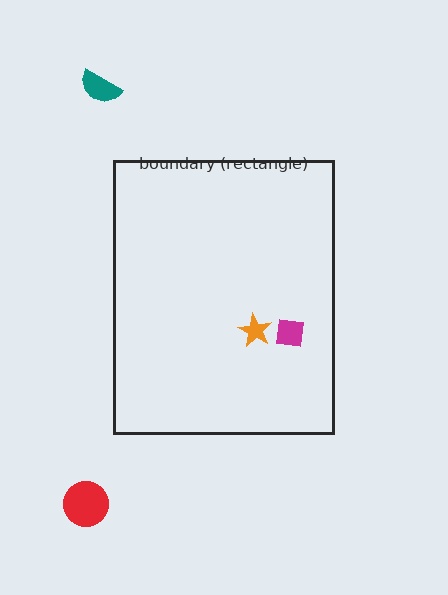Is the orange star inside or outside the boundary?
Inside.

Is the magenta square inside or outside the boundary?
Inside.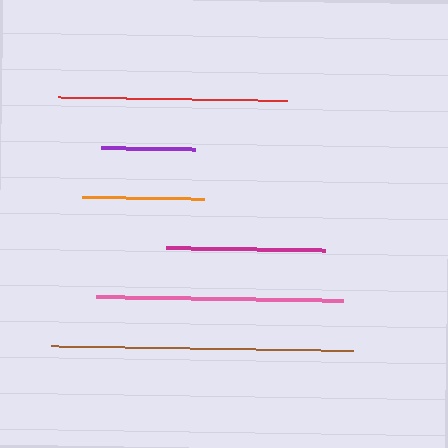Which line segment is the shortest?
The purple line is the shortest at approximately 94 pixels.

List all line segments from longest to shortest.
From longest to shortest: brown, pink, red, magenta, orange, purple.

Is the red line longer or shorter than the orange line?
The red line is longer than the orange line.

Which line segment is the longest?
The brown line is the longest at approximately 303 pixels.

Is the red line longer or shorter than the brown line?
The brown line is longer than the red line.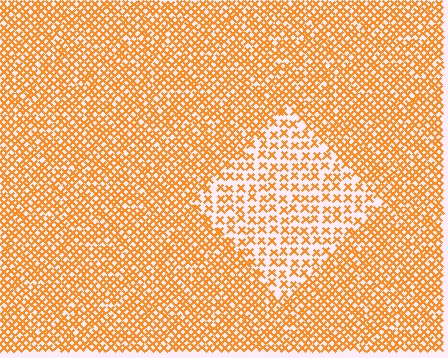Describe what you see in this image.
The image contains small orange elements arranged at two different densities. A diamond-shaped region is visible where the elements are less densely packed than the surrounding area.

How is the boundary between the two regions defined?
The boundary is defined by a change in element density (approximately 2.0x ratio). All elements are the same color, size, and shape.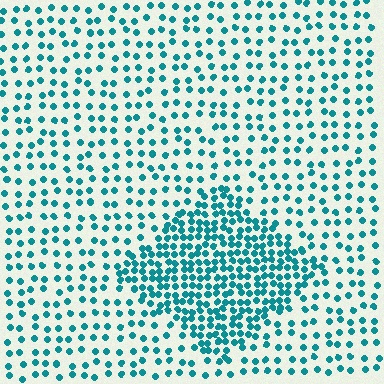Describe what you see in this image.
The image contains small teal elements arranged at two different densities. A diamond-shaped region is visible where the elements are more densely packed than the surrounding area.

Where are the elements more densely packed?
The elements are more densely packed inside the diamond boundary.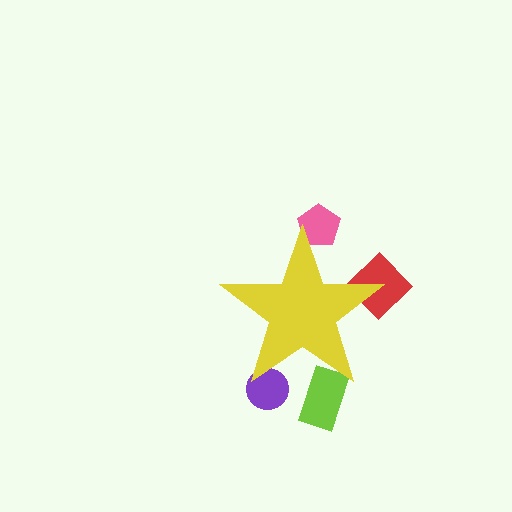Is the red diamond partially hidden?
Yes, the red diamond is partially hidden behind the yellow star.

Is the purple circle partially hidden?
Yes, the purple circle is partially hidden behind the yellow star.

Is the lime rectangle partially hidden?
Yes, the lime rectangle is partially hidden behind the yellow star.